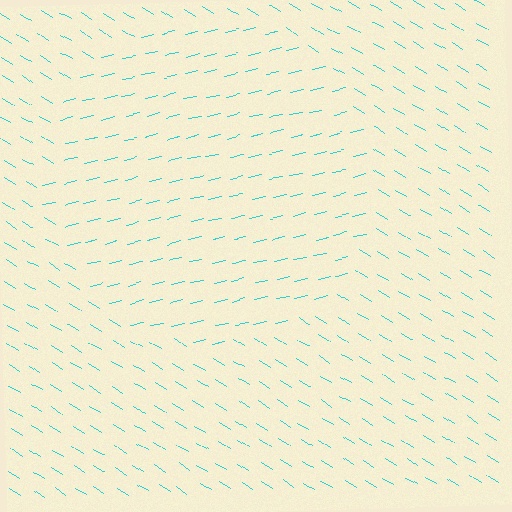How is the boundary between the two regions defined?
The boundary is defined purely by a change in line orientation (approximately 45 degrees difference). All lines are the same color and thickness.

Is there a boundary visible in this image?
Yes, there is a texture boundary formed by a change in line orientation.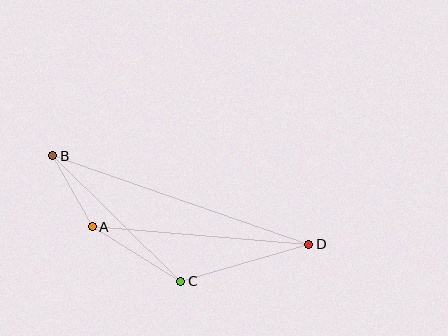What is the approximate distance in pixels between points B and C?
The distance between B and C is approximately 180 pixels.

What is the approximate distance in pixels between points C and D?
The distance between C and D is approximately 133 pixels.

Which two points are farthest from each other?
Points B and D are farthest from each other.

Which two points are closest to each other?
Points A and B are closest to each other.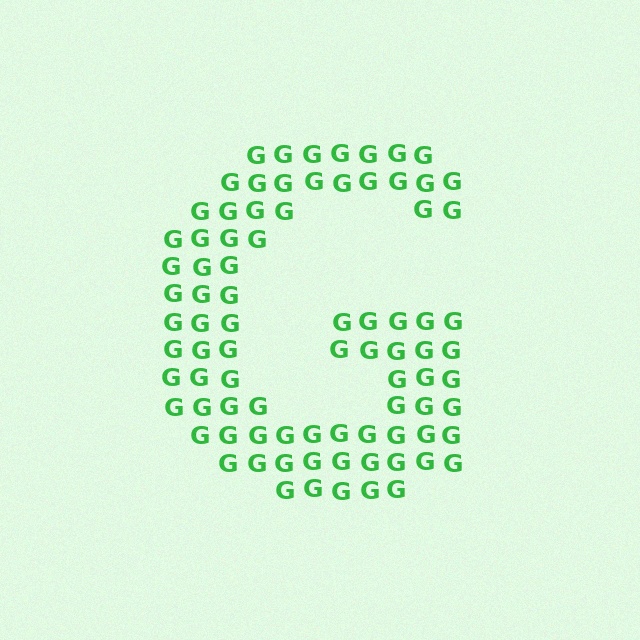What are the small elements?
The small elements are letter G's.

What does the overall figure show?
The overall figure shows the letter G.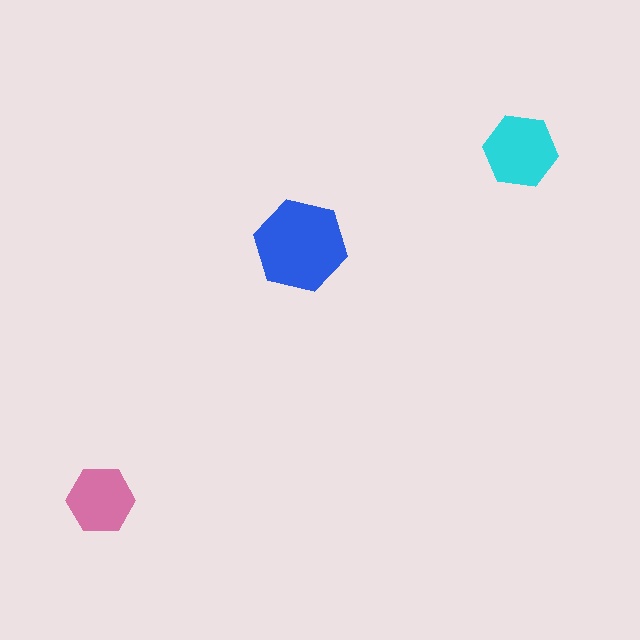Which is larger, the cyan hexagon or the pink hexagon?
The cyan one.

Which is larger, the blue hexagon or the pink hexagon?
The blue one.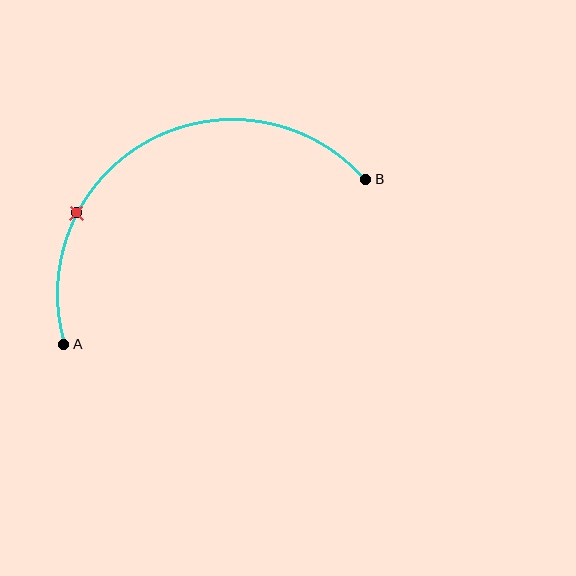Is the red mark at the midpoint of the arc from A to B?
No. The red mark lies on the arc but is closer to endpoint A. The arc midpoint would be at the point on the curve equidistant along the arc from both A and B.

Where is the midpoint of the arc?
The arc midpoint is the point on the curve farthest from the straight line joining A and B. It sits above that line.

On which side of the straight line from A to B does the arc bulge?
The arc bulges above the straight line connecting A and B.